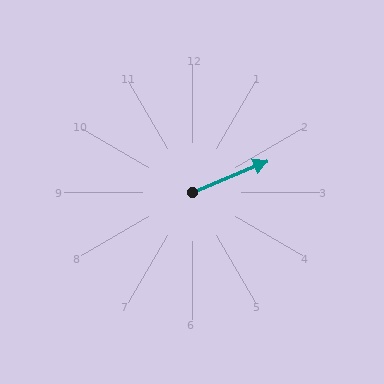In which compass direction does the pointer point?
Northeast.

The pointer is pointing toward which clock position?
Roughly 2 o'clock.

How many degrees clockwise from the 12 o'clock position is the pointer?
Approximately 67 degrees.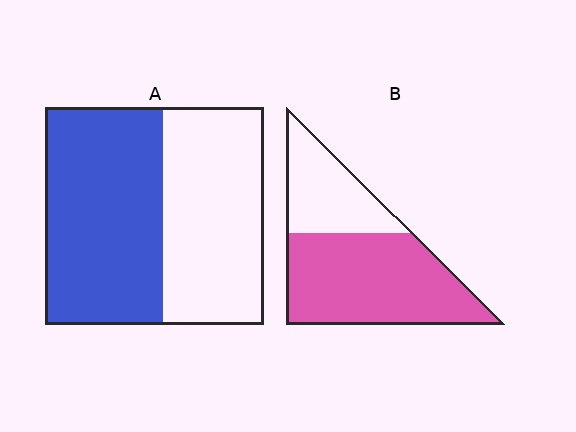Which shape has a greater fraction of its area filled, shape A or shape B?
Shape B.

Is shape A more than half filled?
Roughly half.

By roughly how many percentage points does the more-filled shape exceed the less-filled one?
By roughly 15 percentage points (B over A).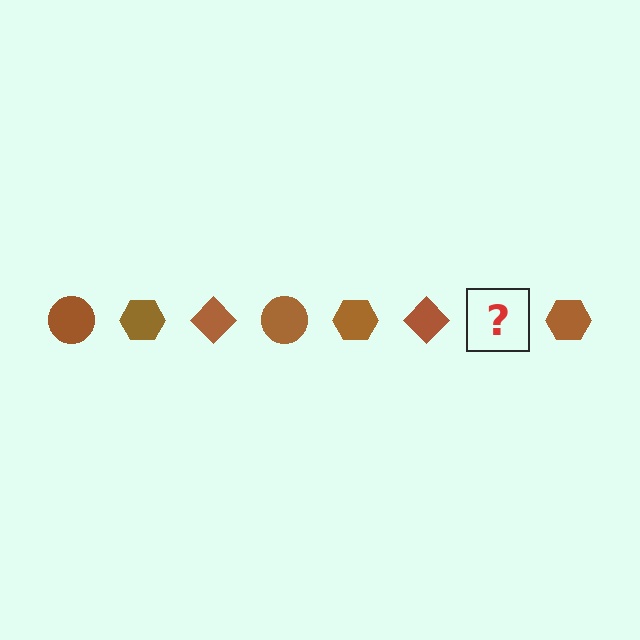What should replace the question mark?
The question mark should be replaced with a brown circle.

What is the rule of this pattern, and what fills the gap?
The rule is that the pattern cycles through circle, hexagon, diamond shapes in brown. The gap should be filled with a brown circle.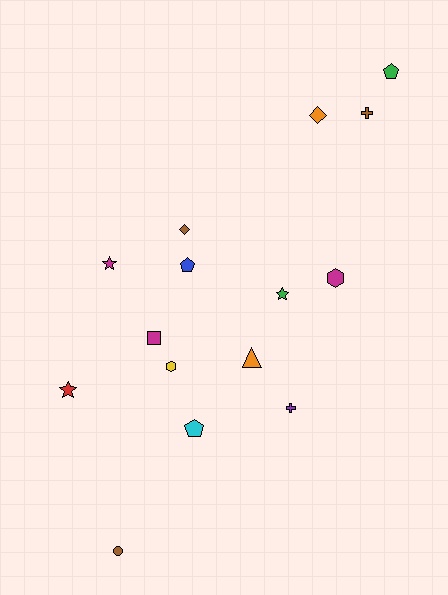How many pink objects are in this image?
There are no pink objects.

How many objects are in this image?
There are 15 objects.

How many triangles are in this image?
There is 1 triangle.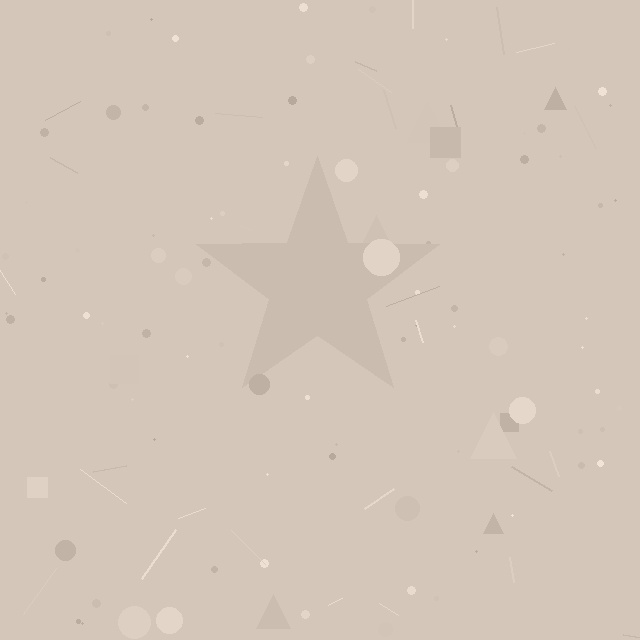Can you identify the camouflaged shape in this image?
The camouflaged shape is a star.